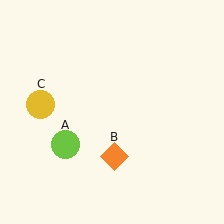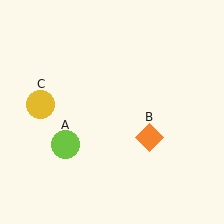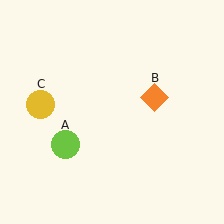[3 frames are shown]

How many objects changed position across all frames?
1 object changed position: orange diamond (object B).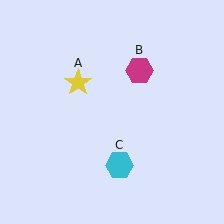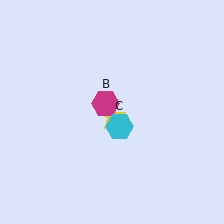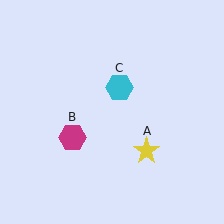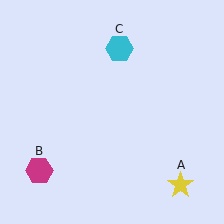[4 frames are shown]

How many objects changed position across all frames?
3 objects changed position: yellow star (object A), magenta hexagon (object B), cyan hexagon (object C).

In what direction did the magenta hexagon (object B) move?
The magenta hexagon (object B) moved down and to the left.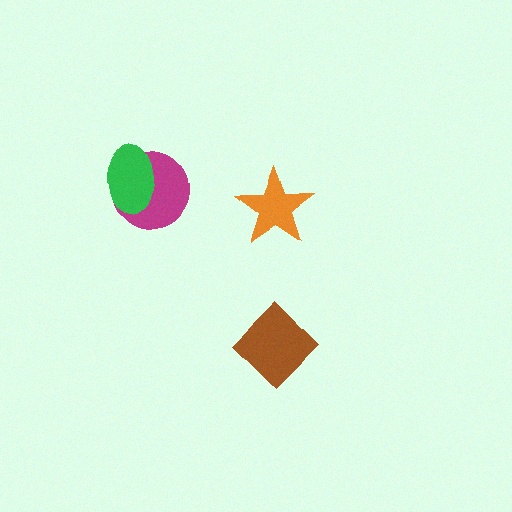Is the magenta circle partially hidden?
Yes, it is partially covered by another shape.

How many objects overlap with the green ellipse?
1 object overlaps with the green ellipse.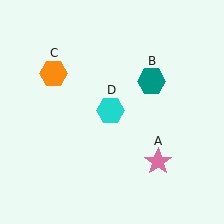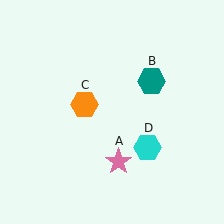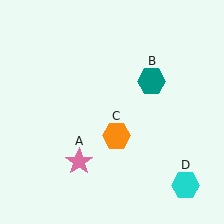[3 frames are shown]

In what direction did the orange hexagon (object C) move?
The orange hexagon (object C) moved down and to the right.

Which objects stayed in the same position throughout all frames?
Teal hexagon (object B) remained stationary.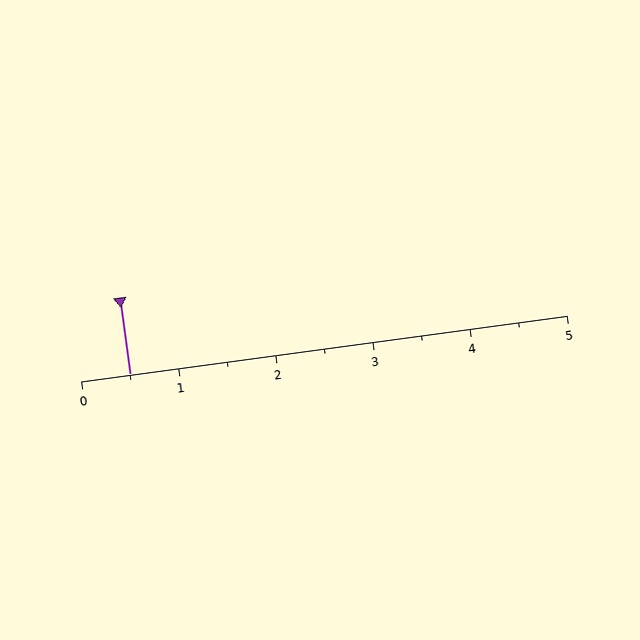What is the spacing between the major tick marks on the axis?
The major ticks are spaced 1 apart.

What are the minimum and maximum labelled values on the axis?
The axis runs from 0 to 5.